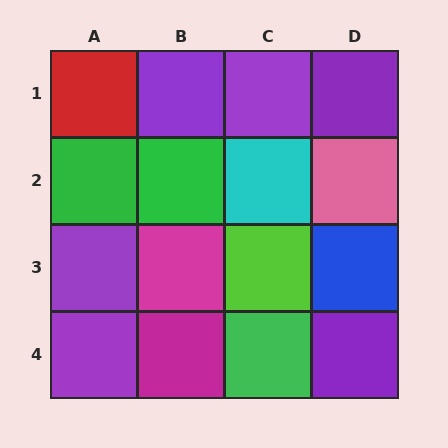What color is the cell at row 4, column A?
Purple.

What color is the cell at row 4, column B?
Magenta.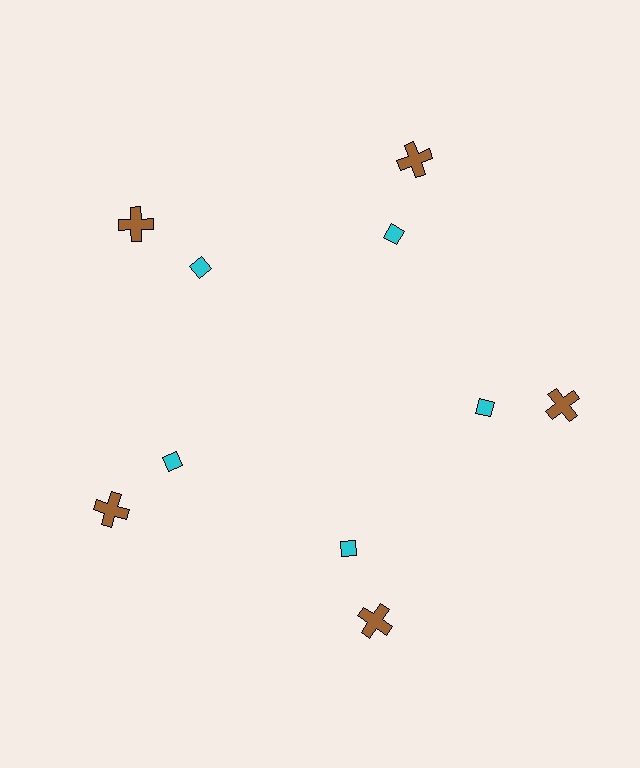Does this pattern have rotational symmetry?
Yes, this pattern has 5-fold rotational symmetry. It looks the same after rotating 72 degrees around the center.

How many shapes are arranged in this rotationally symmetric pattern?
There are 10 shapes, arranged in 5 groups of 2.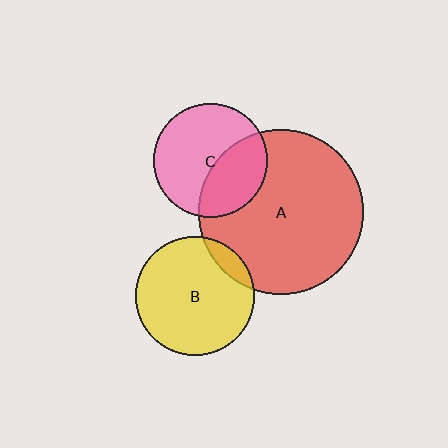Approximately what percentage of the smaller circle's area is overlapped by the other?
Approximately 40%.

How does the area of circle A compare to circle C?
Approximately 2.1 times.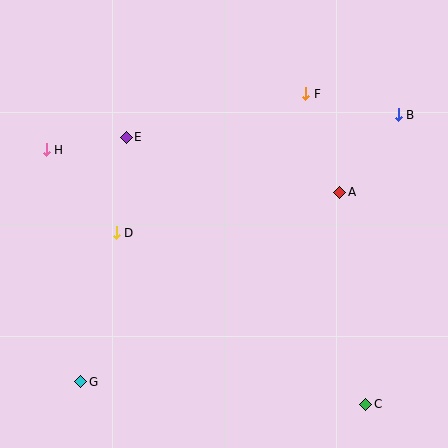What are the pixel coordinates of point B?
Point B is at (398, 115).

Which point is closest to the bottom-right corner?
Point C is closest to the bottom-right corner.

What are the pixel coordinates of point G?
Point G is at (81, 382).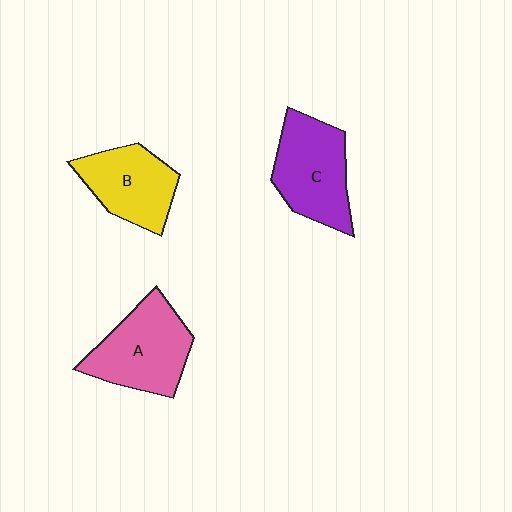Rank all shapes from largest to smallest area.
From largest to smallest: A (pink), C (purple), B (yellow).